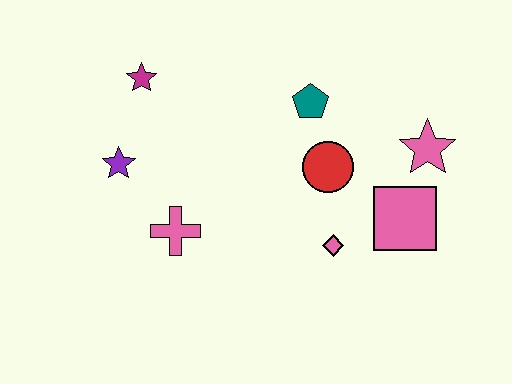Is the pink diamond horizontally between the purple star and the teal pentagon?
No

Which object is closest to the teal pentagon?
The red circle is closest to the teal pentagon.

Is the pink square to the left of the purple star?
No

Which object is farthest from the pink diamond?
The magenta star is farthest from the pink diamond.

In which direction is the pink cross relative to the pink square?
The pink cross is to the left of the pink square.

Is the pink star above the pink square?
Yes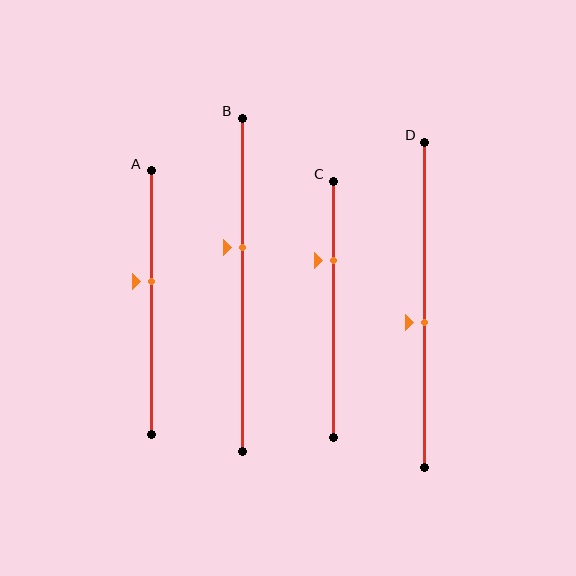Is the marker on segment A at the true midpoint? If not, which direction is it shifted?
No, the marker on segment A is shifted upward by about 8% of the segment length.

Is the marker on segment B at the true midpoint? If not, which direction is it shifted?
No, the marker on segment B is shifted upward by about 11% of the segment length.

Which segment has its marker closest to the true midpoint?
Segment D has its marker closest to the true midpoint.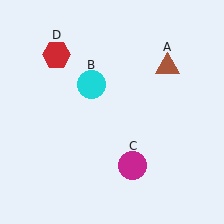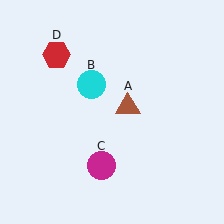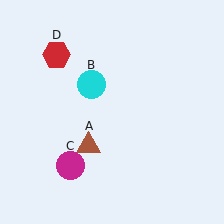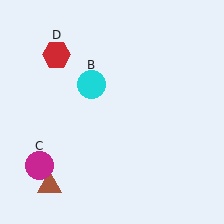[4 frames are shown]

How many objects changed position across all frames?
2 objects changed position: brown triangle (object A), magenta circle (object C).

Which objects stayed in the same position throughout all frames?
Cyan circle (object B) and red hexagon (object D) remained stationary.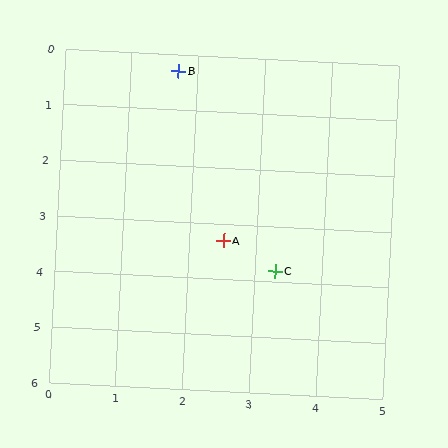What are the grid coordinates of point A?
Point A is at approximately (2.5, 3.3).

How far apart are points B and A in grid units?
Points B and A are about 3.1 grid units apart.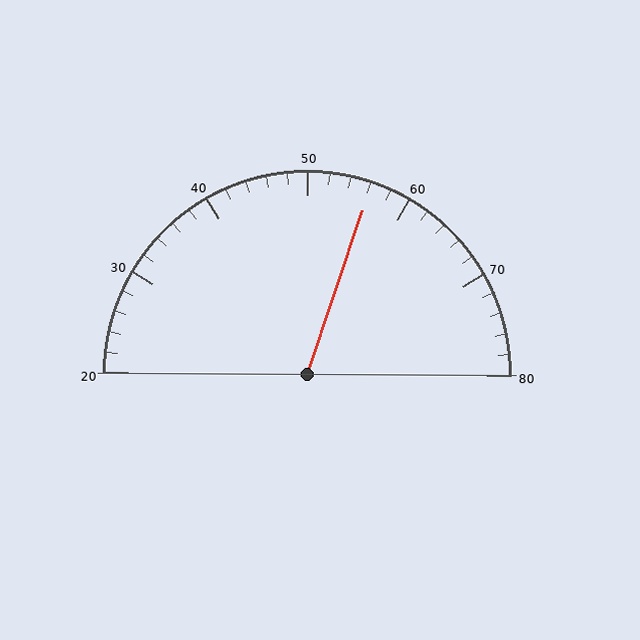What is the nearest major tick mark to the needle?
The nearest major tick mark is 60.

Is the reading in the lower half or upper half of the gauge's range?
The reading is in the upper half of the range (20 to 80).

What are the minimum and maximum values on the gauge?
The gauge ranges from 20 to 80.